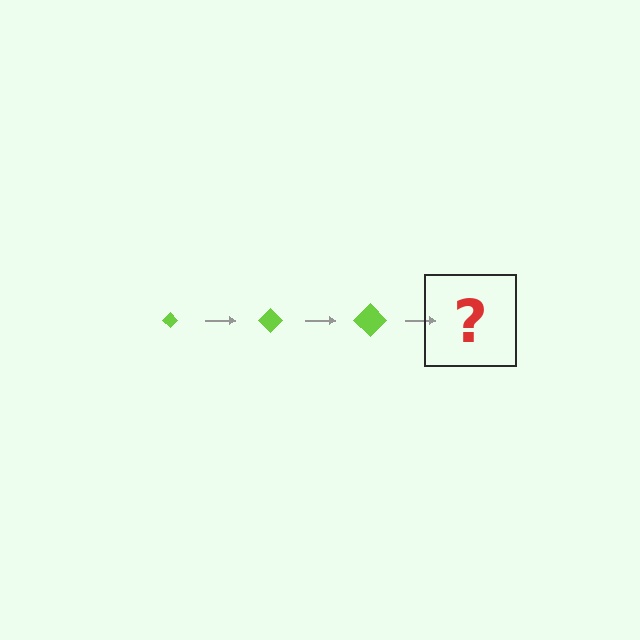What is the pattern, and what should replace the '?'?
The pattern is that the diamond gets progressively larger each step. The '?' should be a lime diamond, larger than the previous one.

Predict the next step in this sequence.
The next step is a lime diamond, larger than the previous one.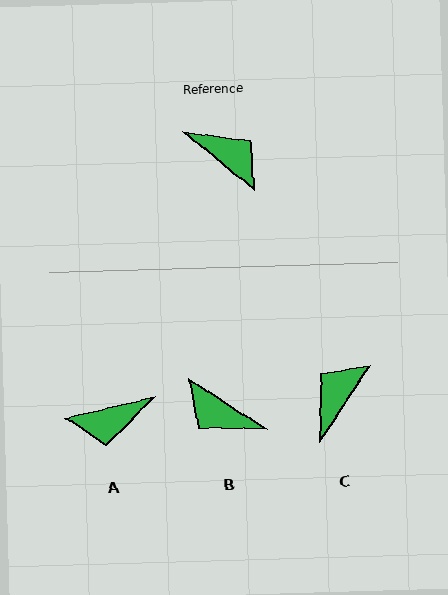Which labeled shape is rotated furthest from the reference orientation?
B, about 174 degrees away.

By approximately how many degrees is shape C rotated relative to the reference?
Approximately 96 degrees counter-clockwise.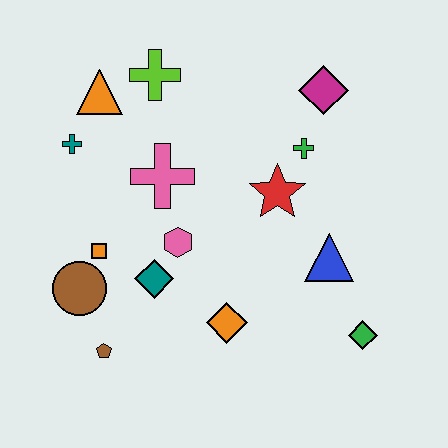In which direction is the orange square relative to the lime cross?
The orange square is below the lime cross.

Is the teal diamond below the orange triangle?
Yes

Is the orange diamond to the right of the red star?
No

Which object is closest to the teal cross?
The orange triangle is closest to the teal cross.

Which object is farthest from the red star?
The brown pentagon is farthest from the red star.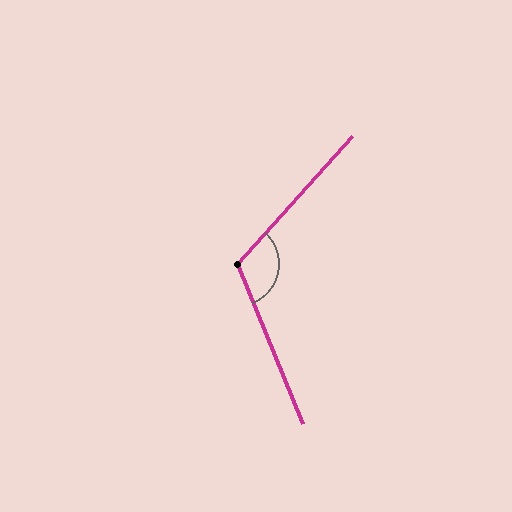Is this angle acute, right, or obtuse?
It is obtuse.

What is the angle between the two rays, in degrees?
Approximately 115 degrees.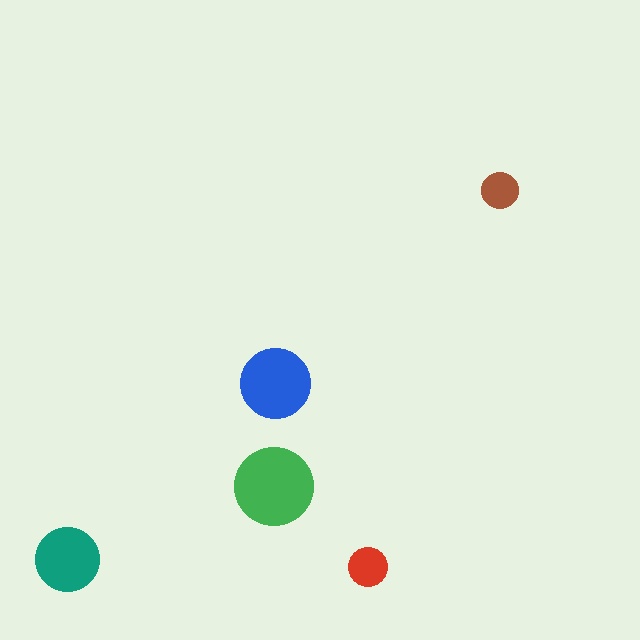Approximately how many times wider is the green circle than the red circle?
About 2 times wider.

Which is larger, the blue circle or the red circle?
The blue one.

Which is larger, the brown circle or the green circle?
The green one.